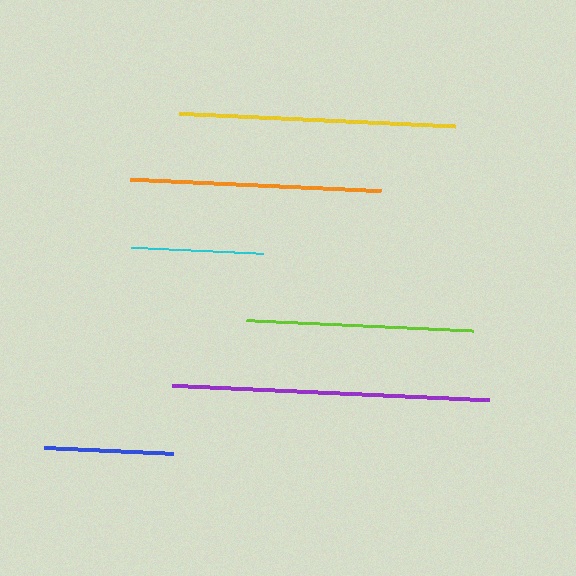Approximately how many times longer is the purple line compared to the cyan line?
The purple line is approximately 2.4 times the length of the cyan line.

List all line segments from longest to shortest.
From longest to shortest: purple, yellow, orange, lime, cyan, blue.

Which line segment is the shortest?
The blue line is the shortest at approximately 128 pixels.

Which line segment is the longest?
The purple line is the longest at approximately 317 pixels.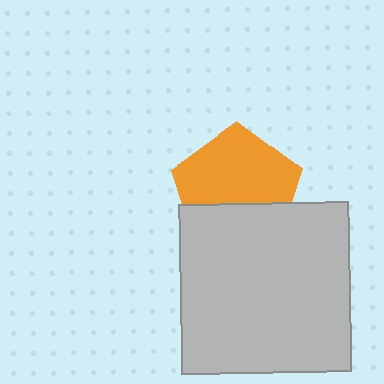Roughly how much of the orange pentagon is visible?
About half of it is visible (roughly 63%).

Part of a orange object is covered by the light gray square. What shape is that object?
It is a pentagon.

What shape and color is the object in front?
The object in front is a light gray square.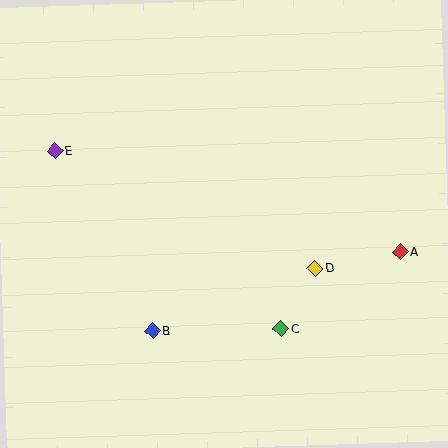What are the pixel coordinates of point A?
Point A is at (400, 252).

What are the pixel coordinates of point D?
Point D is at (315, 268).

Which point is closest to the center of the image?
Point D at (315, 268) is closest to the center.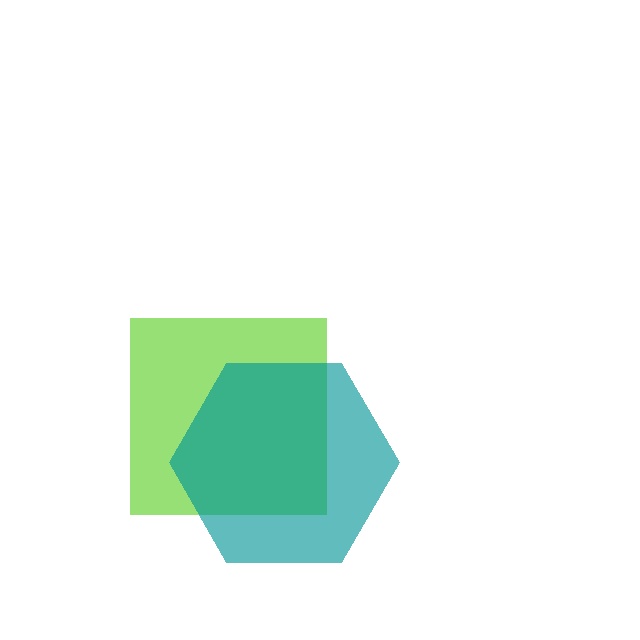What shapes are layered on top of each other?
The layered shapes are: a lime square, a teal hexagon.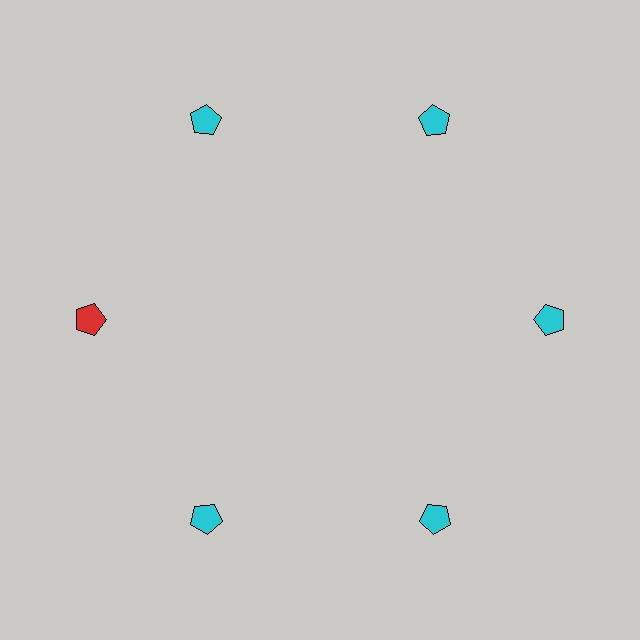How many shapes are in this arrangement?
There are 6 shapes arranged in a ring pattern.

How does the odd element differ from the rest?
It has a different color: red instead of cyan.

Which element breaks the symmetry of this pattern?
The red pentagon at roughly the 9 o'clock position breaks the symmetry. All other shapes are cyan pentagons.